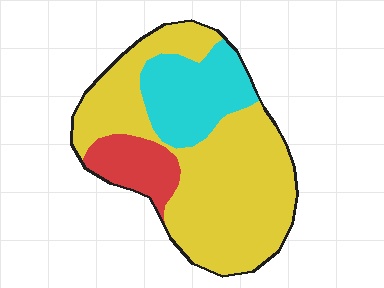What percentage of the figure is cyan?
Cyan takes up about one fifth (1/5) of the figure.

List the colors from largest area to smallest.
From largest to smallest: yellow, cyan, red.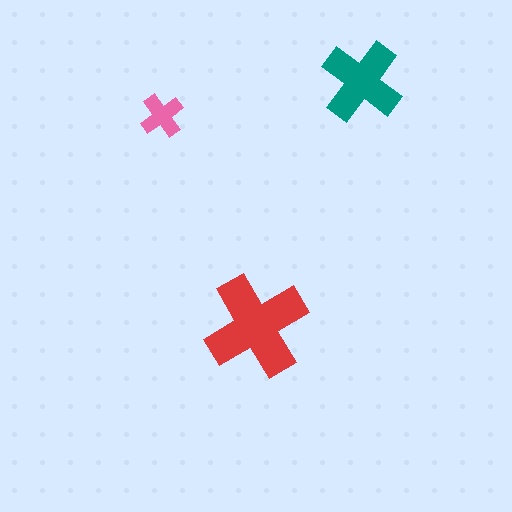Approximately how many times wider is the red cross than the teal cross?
About 1.5 times wider.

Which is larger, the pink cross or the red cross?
The red one.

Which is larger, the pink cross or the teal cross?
The teal one.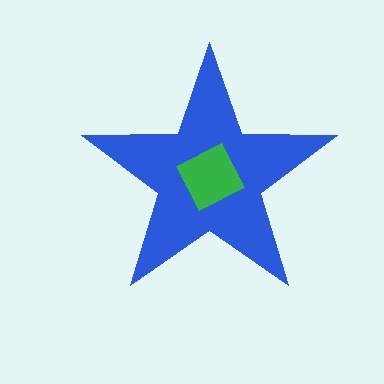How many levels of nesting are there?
2.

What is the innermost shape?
The green square.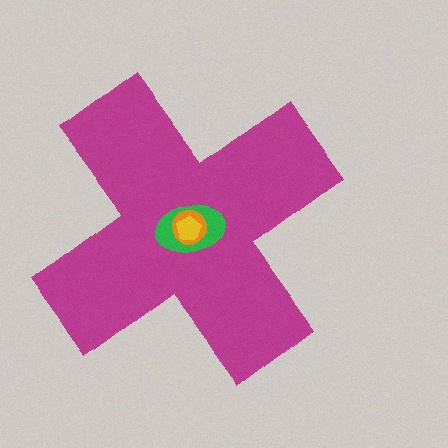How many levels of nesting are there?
4.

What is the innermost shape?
The yellow pentagon.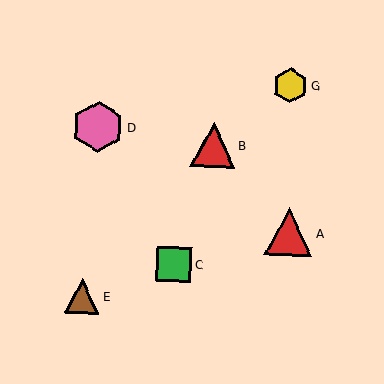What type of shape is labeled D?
Shape D is a pink hexagon.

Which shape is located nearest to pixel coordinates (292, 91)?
The yellow hexagon (labeled G) at (291, 86) is nearest to that location.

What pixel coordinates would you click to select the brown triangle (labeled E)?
Click at (82, 296) to select the brown triangle E.